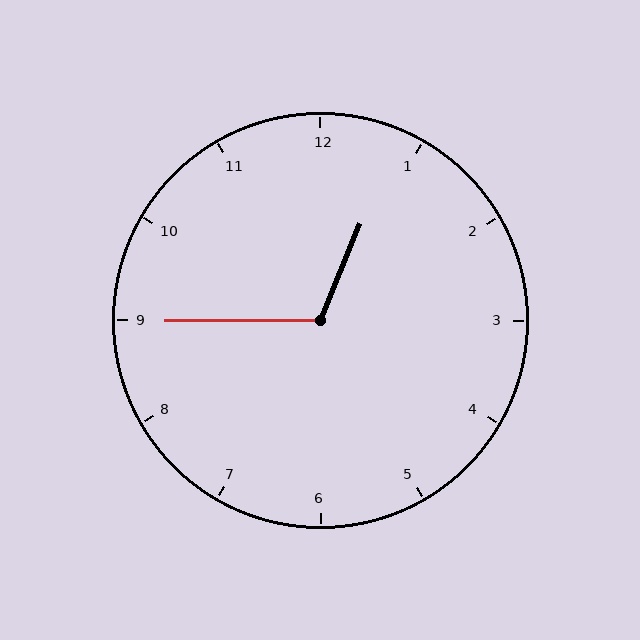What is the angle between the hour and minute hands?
Approximately 112 degrees.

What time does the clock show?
12:45.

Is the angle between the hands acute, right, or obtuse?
It is obtuse.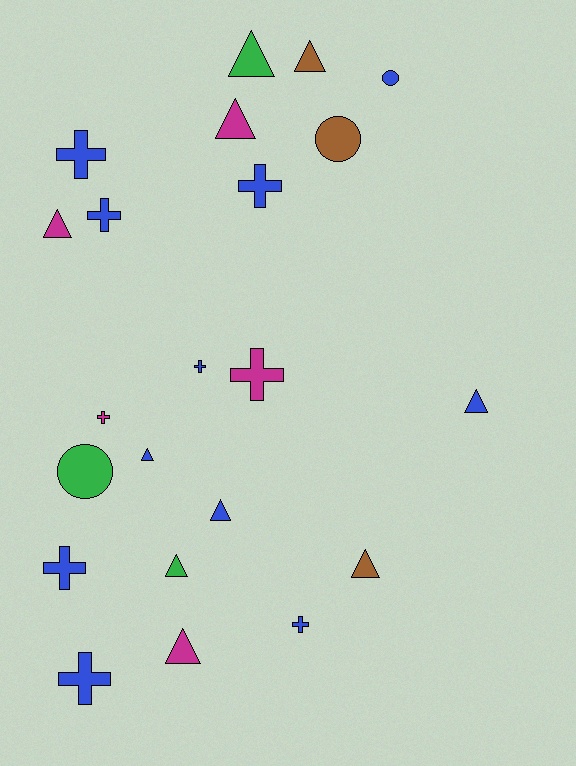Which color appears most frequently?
Blue, with 11 objects.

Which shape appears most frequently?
Triangle, with 10 objects.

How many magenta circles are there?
There are no magenta circles.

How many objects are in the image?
There are 22 objects.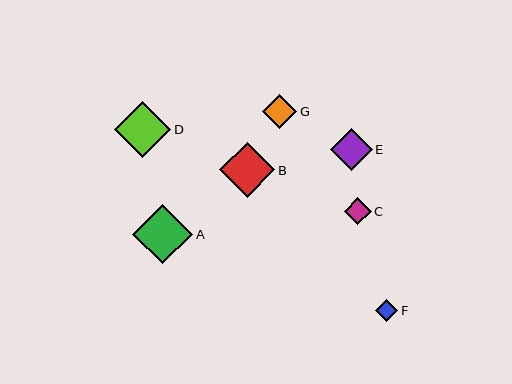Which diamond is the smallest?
Diamond F is the smallest with a size of approximately 22 pixels.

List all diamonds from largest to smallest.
From largest to smallest: A, D, B, E, G, C, F.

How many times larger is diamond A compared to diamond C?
Diamond A is approximately 2.2 times the size of diamond C.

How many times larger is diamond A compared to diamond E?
Diamond A is approximately 1.4 times the size of diamond E.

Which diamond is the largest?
Diamond A is the largest with a size of approximately 60 pixels.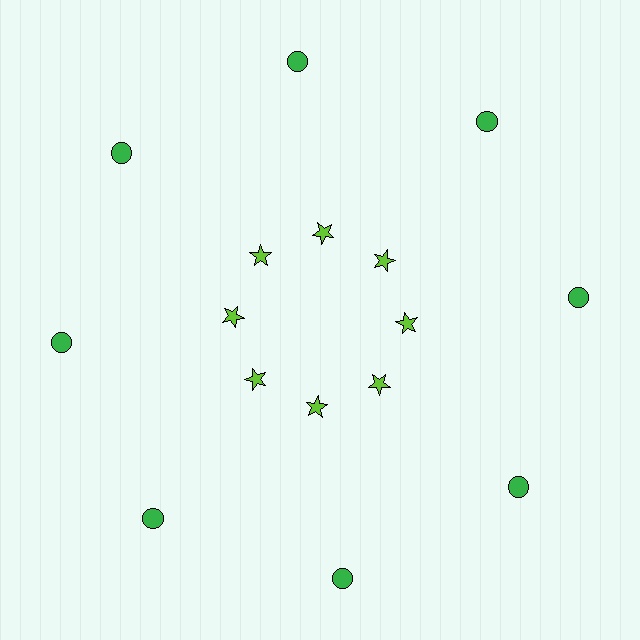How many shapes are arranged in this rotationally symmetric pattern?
There are 16 shapes, arranged in 8 groups of 2.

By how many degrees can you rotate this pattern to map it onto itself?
The pattern maps onto itself every 45 degrees of rotation.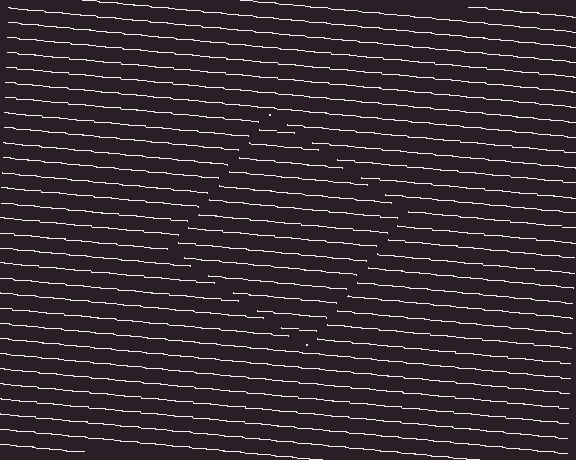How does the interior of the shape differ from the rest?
The interior of the shape contains the same grating, shifted by half a period — the contour is defined by the phase discontinuity where line-ends from the inner and outer gratings abut.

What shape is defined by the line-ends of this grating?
An illusory square. The interior of the shape contains the same grating, shifted by half a period — the contour is defined by the phase discontinuity where line-ends from the inner and outer gratings abut.